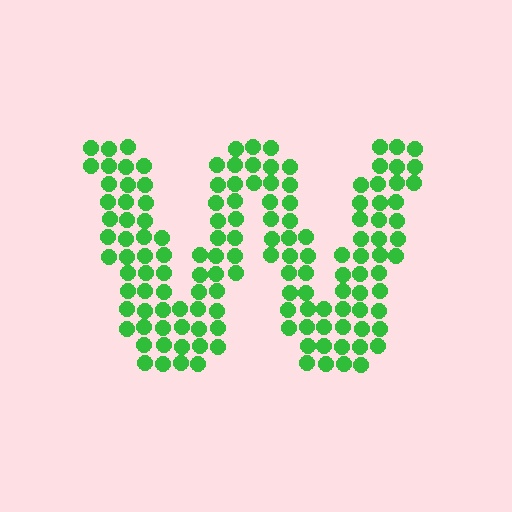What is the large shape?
The large shape is the letter W.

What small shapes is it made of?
It is made of small circles.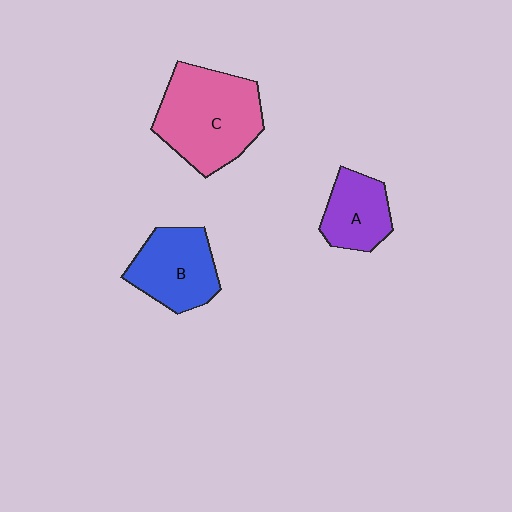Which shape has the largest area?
Shape C (pink).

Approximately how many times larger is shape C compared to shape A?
Approximately 2.0 times.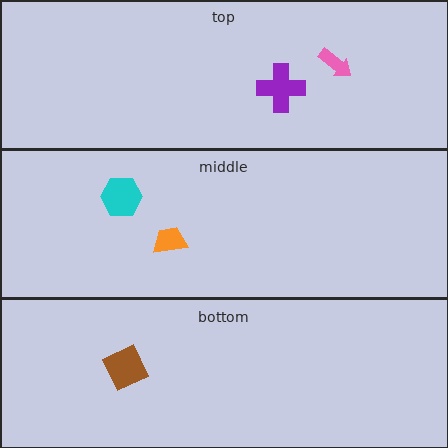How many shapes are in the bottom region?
1.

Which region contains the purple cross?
The top region.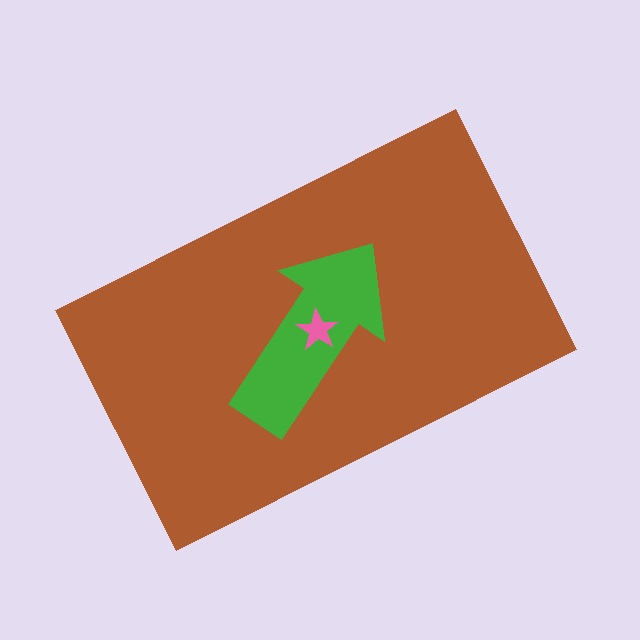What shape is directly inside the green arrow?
The pink star.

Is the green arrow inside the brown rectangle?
Yes.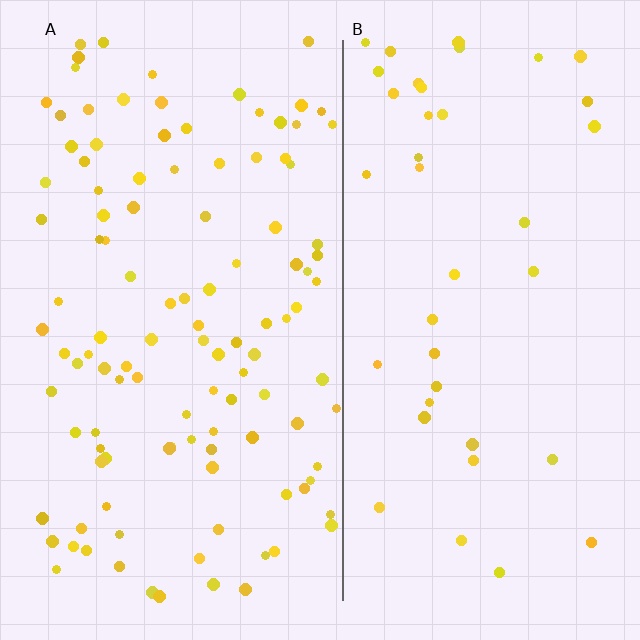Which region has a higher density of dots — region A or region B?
A (the left).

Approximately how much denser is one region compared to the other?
Approximately 2.9× — region A over region B.